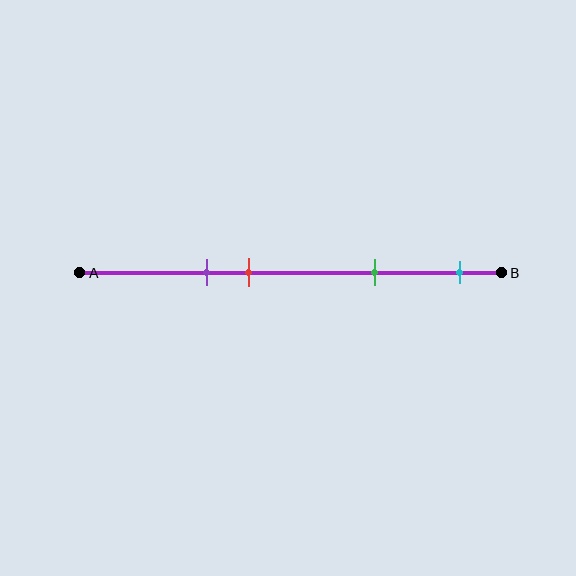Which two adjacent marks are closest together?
The purple and red marks are the closest adjacent pair.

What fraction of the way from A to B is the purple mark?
The purple mark is approximately 30% (0.3) of the way from A to B.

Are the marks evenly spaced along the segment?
No, the marks are not evenly spaced.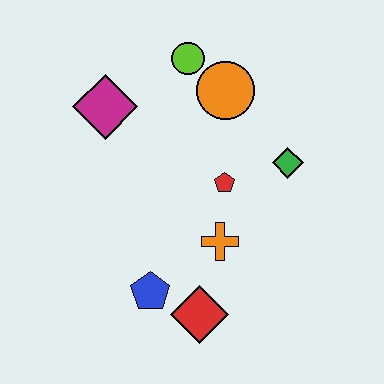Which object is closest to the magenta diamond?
The lime circle is closest to the magenta diamond.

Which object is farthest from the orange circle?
The red diamond is farthest from the orange circle.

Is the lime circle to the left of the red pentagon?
Yes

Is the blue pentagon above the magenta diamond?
No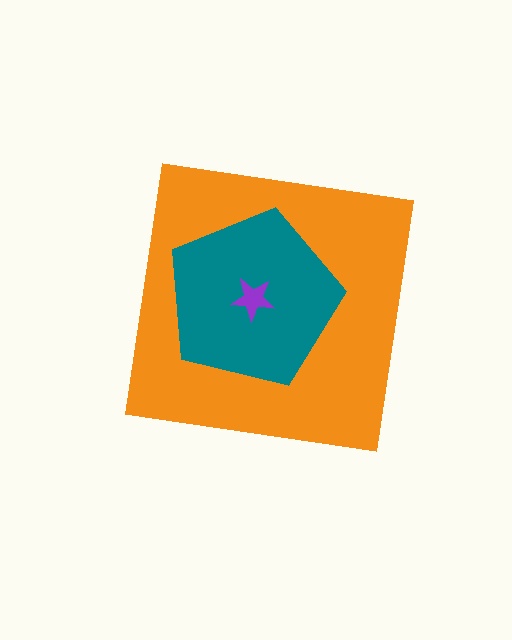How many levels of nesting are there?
3.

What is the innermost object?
The purple star.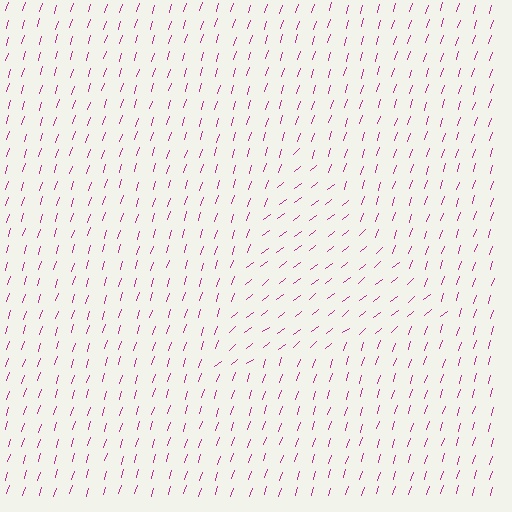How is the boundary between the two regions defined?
The boundary is defined purely by a change in line orientation (approximately 34 degrees difference). All lines are the same color and thickness.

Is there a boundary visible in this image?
Yes, there is a texture boundary formed by a change in line orientation.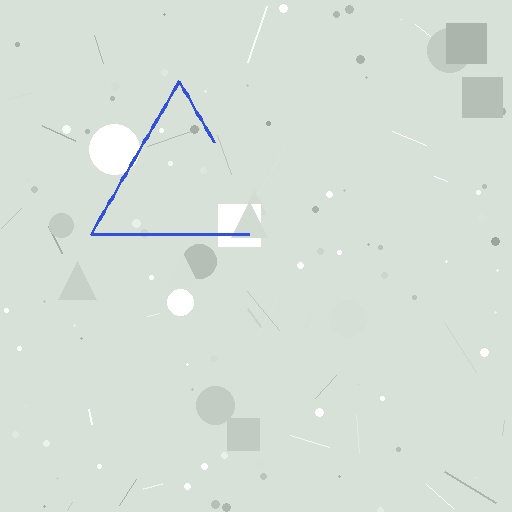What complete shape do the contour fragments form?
The contour fragments form a triangle.